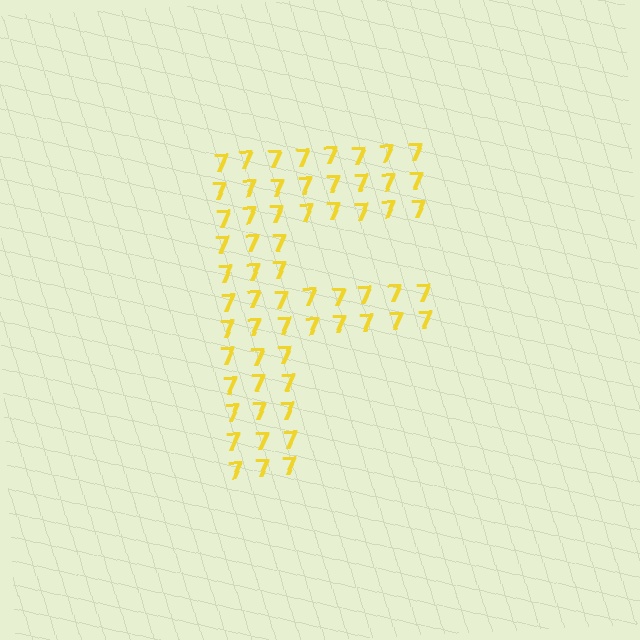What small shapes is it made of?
It is made of small digit 7's.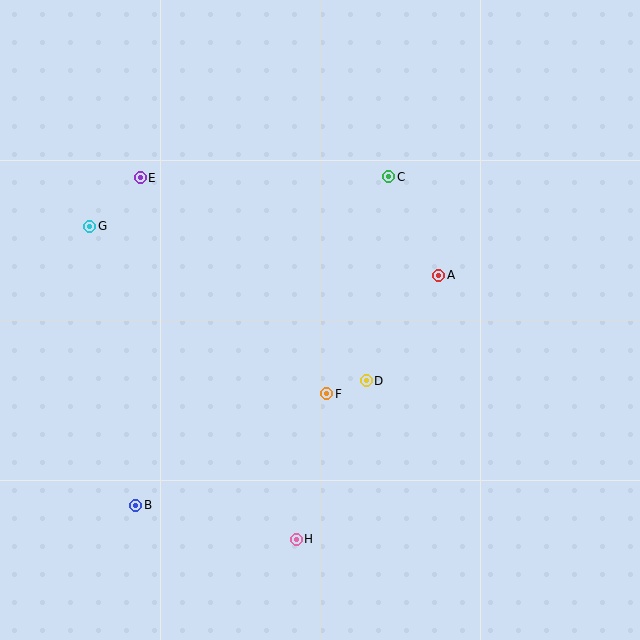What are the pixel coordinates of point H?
Point H is at (296, 539).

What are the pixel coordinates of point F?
Point F is at (327, 394).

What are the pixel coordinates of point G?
Point G is at (90, 226).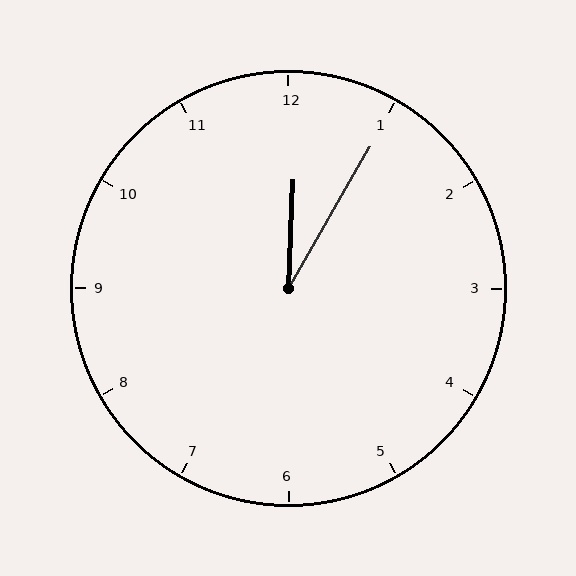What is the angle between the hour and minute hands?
Approximately 28 degrees.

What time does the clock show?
12:05.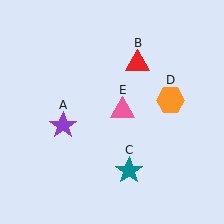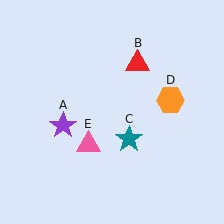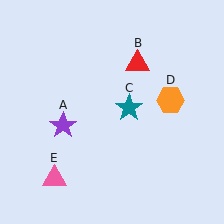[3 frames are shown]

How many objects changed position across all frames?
2 objects changed position: teal star (object C), pink triangle (object E).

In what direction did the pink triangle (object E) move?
The pink triangle (object E) moved down and to the left.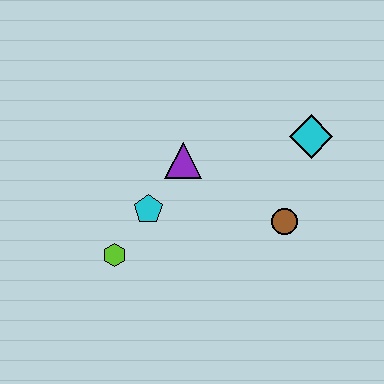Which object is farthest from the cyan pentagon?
The cyan diamond is farthest from the cyan pentagon.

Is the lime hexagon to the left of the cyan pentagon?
Yes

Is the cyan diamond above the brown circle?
Yes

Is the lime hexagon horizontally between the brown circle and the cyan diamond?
No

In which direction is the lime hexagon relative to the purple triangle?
The lime hexagon is below the purple triangle.